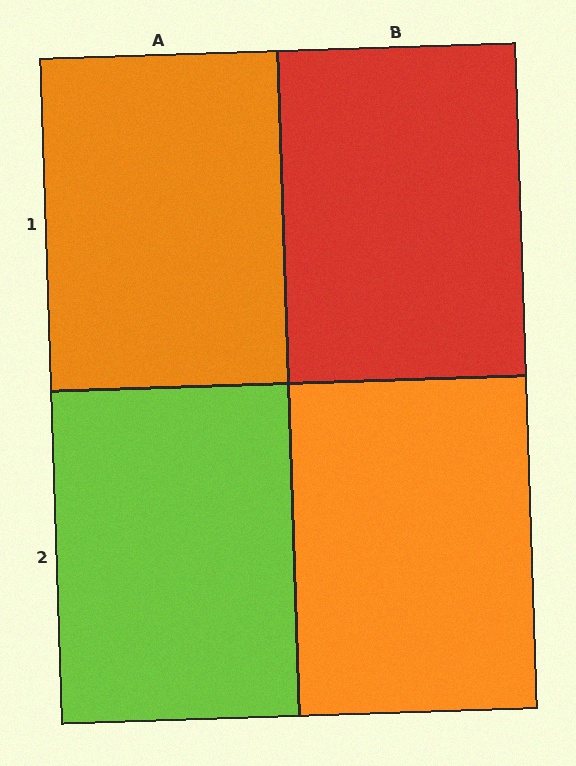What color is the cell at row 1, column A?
Orange.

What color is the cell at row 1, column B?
Red.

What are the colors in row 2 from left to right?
Lime, orange.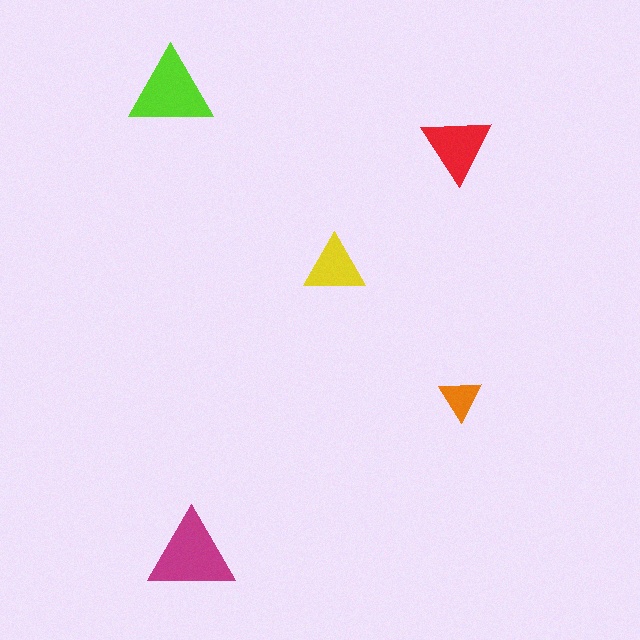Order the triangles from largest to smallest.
the magenta one, the lime one, the red one, the yellow one, the orange one.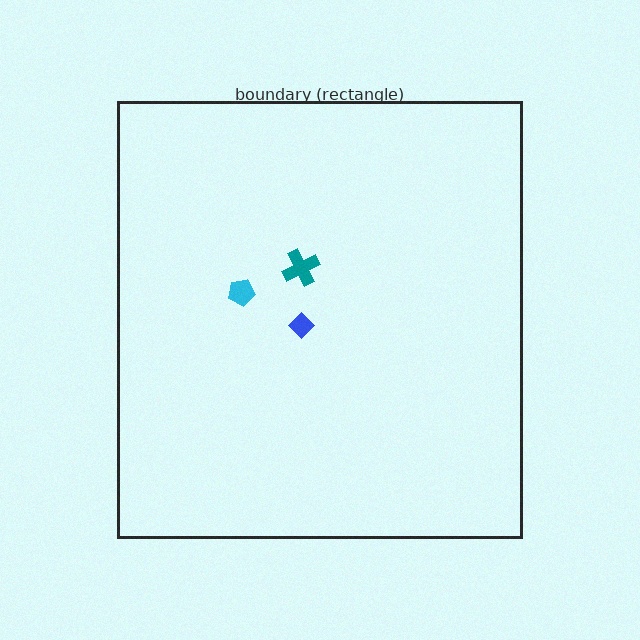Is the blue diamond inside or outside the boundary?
Inside.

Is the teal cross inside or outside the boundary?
Inside.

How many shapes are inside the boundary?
3 inside, 0 outside.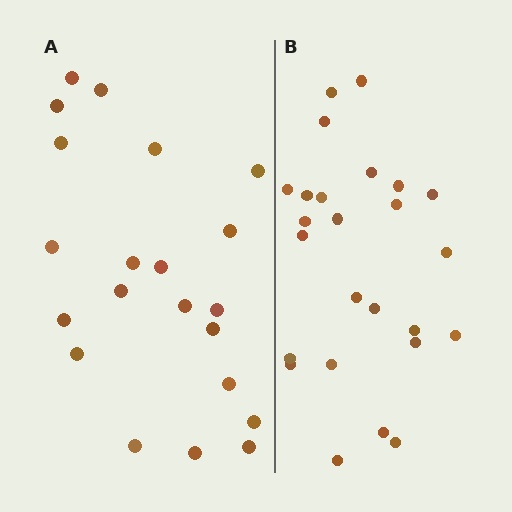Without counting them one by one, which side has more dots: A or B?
Region B (the right region) has more dots.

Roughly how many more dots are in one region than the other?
Region B has about 4 more dots than region A.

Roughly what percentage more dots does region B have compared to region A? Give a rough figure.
About 20% more.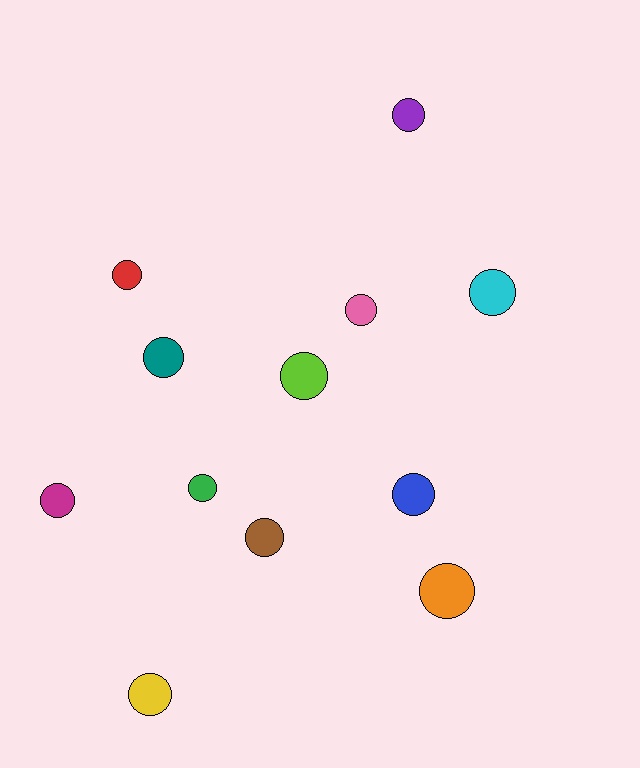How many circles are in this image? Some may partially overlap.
There are 12 circles.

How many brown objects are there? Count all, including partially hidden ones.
There is 1 brown object.